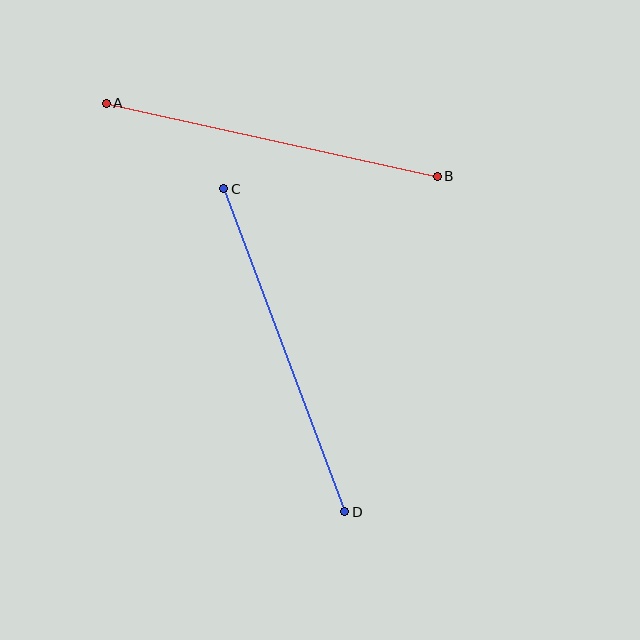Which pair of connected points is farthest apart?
Points C and D are farthest apart.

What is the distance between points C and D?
The distance is approximately 345 pixels.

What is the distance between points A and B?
The distance is approximately 339 pixels.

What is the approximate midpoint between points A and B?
The midpoint is at approximately (272, 140) pixels.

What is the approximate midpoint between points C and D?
The midpoint is at approximately (284, 350) pixels.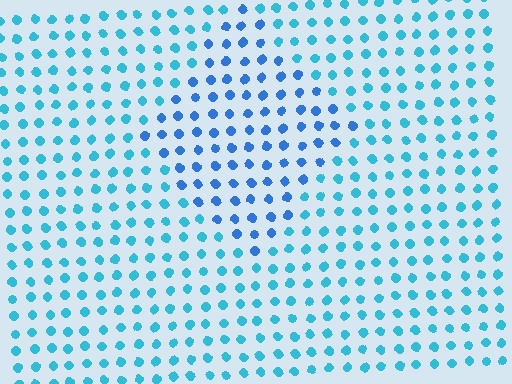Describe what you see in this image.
The image is filled with small cyan elements in a uniform arrangement. A diamond-shaped region is visible where the elements are tinted to a slightly different hue, forming a subtle color boundary.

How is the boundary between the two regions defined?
The boundary is defined purely by a slight shift in hue (about 26 degrees). Spacing, size, and orientation are identical on both sides.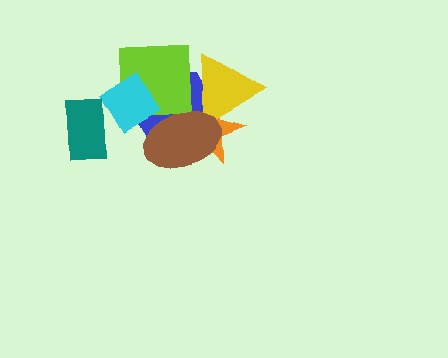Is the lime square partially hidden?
Yes, it is partially covered by another shape.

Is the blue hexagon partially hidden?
Yes, it is partially covered by another shape.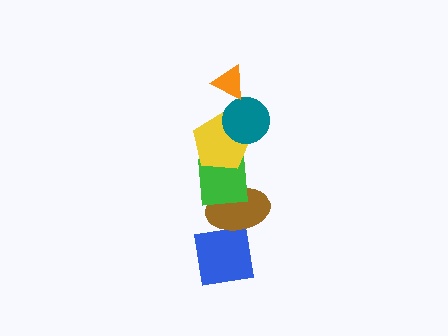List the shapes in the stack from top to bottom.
From top to bottom: the orange triangle, the teal circle, the yellow pentagon, the green square, the brown ellipse, the blue square.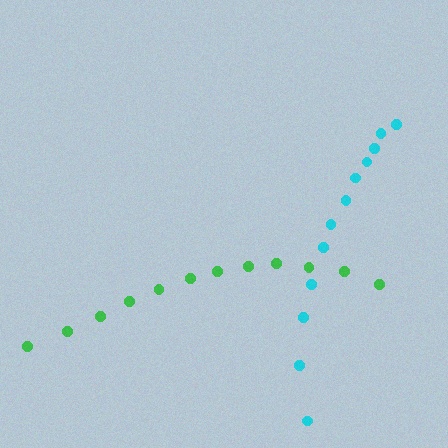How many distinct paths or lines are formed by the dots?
There are 2 distinct paths.